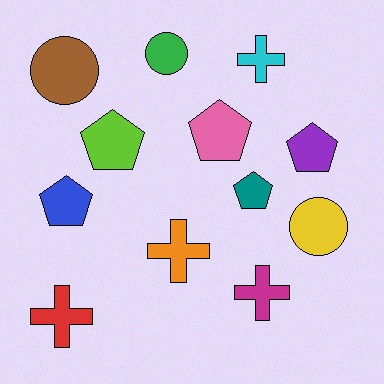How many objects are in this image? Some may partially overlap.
There are 12 objects.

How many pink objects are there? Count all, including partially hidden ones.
There is 1 pink object.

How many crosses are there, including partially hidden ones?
There are 4 crosses.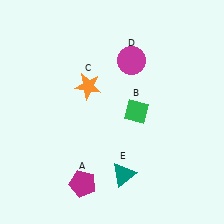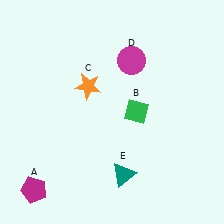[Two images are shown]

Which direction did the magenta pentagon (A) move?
The magenta pentagon (A) moved left.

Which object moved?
The magenta pentagon (A) moved left.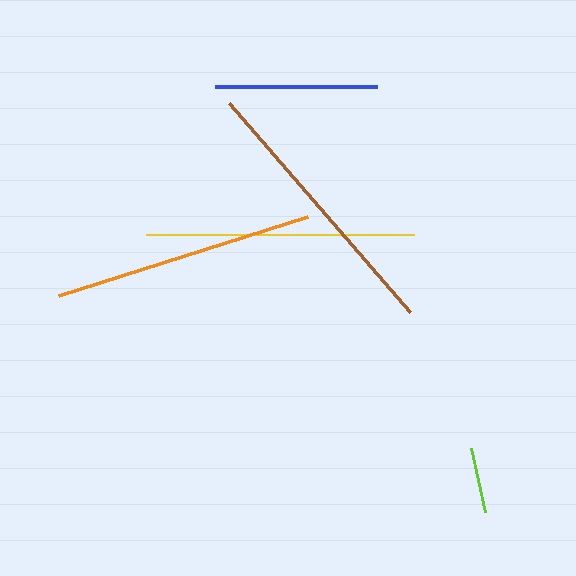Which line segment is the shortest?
The lime line is the shortest at approximately 66 pixels.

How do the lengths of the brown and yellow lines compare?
The brown and yellow lines are approximately the same length.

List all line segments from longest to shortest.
From longest to shortest: brown, yellow, orange, blue, lime.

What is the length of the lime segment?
The lime segment is approximately 66 pixels long.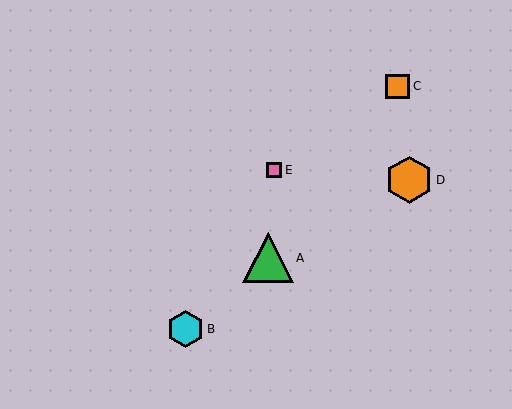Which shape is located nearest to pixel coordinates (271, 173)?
The pink square (labeled E) at (274, 170) is nearest to that location.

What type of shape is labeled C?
Shape C is an orange square.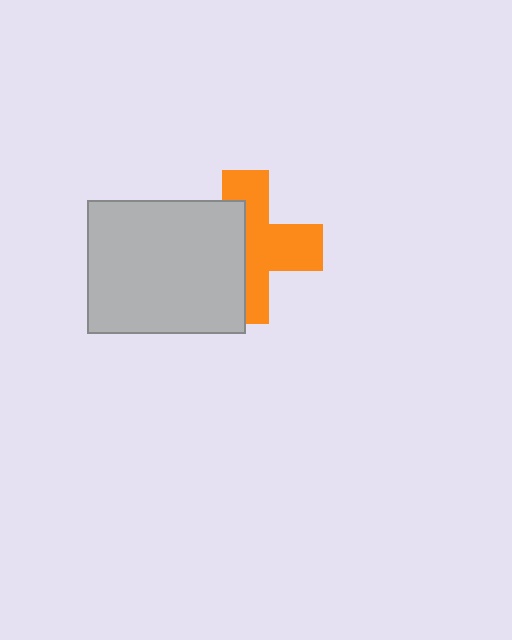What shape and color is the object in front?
The object in front is a light gray rectangle.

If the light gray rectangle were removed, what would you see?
You would see the complete orange cross.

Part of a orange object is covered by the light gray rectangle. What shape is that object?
It is a cross.